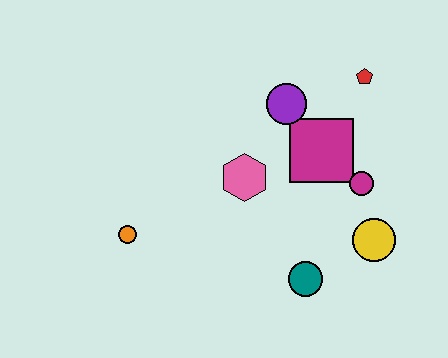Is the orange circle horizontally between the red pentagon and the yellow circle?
No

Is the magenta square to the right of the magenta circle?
No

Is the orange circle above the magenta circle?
No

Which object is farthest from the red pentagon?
The orange circle is farthest from the red pentagon.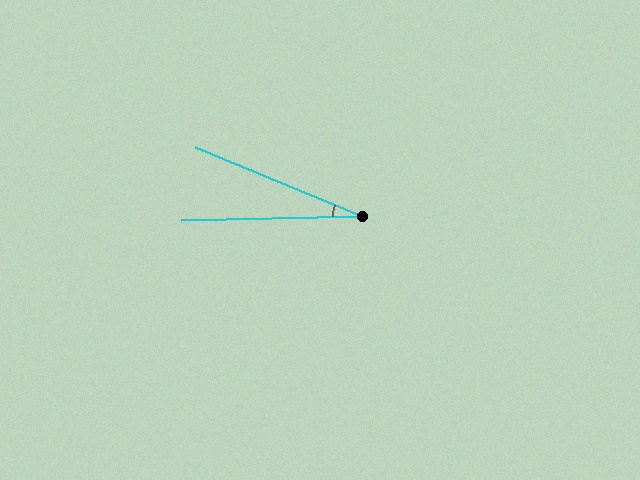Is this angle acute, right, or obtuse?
It is acute.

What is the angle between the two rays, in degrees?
Approximately 24 degrees.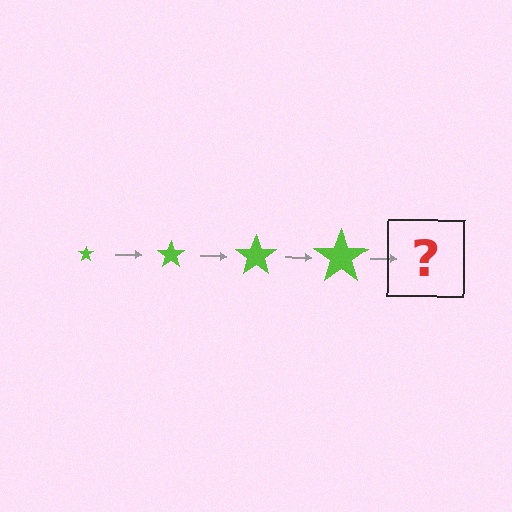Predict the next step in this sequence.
The next step is a lime star, larger than the previous one.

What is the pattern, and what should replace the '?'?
The pattern is that the star gets progressively larger each step. The '?' should be a lime star, larger than the previous one.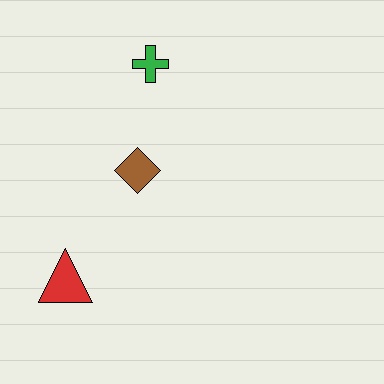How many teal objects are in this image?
There are no teal objects.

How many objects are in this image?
There are 3 objects.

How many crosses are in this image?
There is 1 cross.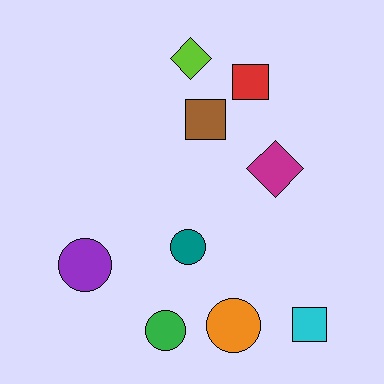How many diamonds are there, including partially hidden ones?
There are 2 diamonds.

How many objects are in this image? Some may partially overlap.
There are 9 objects.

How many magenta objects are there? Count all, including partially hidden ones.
There is 1 magenta object.